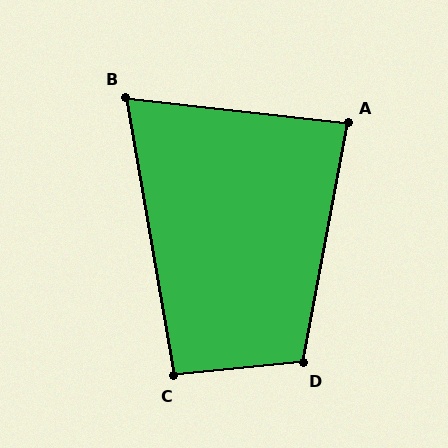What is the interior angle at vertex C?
Approximately 94 degrees (approximately right).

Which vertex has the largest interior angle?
D, at approximately 106 degrees.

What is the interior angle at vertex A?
Approximately 86 degrees (approximately right).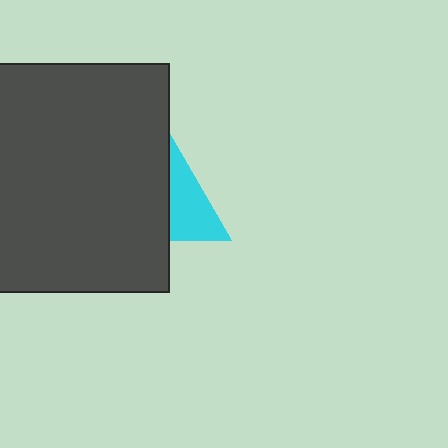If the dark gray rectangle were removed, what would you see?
You would see the complete cyan triangle.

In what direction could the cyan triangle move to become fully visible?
The cyan triangle could move right. That would shift it out from behind the dark gray rectangle entirely.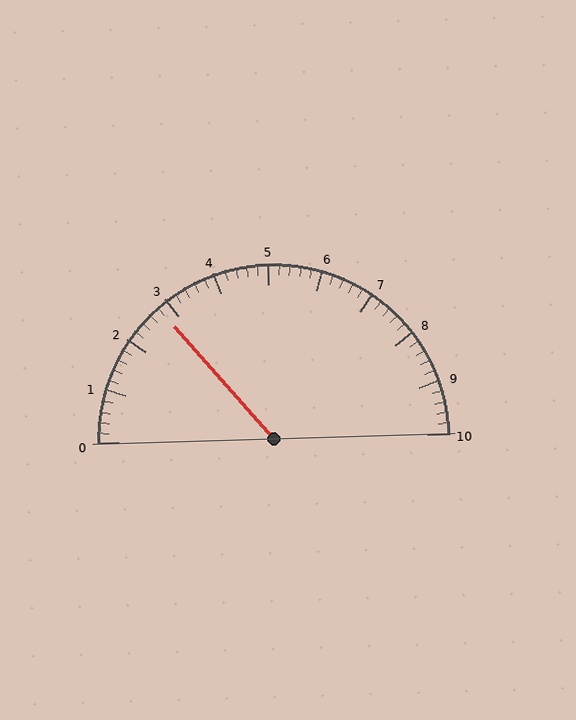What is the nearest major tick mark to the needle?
The nearest major tick mark is 3.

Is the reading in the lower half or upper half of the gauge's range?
The reading is in the lower half of the range (0 to 10).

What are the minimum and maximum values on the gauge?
The gauge ranges from 0 to 10.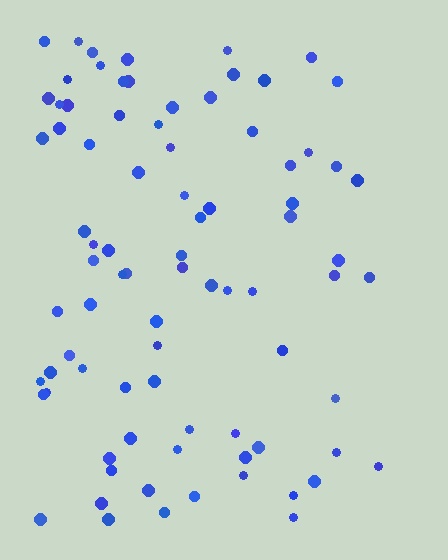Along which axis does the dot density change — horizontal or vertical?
Horizontal.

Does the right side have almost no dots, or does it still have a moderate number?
Still a moderate number, just noticeably fewer than the left.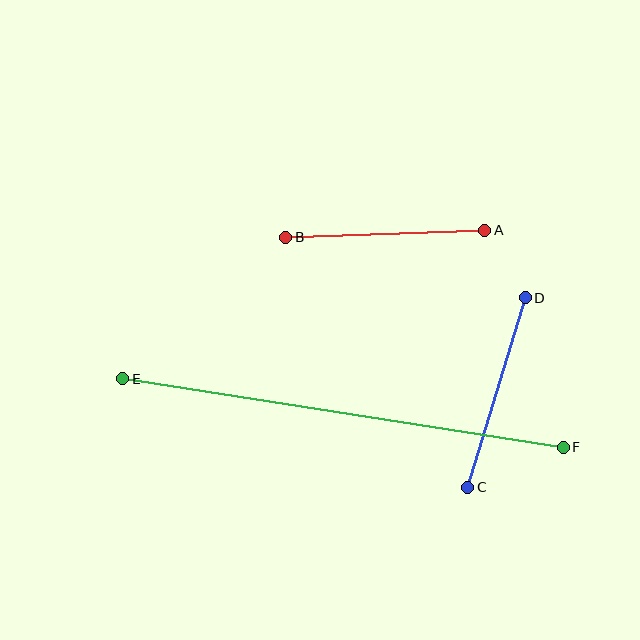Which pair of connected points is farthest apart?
Points E and F are farthest apart.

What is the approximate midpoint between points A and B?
The midpoint is at approximately (385, 234) pixels.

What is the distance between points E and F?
The distance is approximately 446 pixels.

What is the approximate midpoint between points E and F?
The midpoint is at approximately (343, 413) pixels.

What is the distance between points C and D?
The distance is approximately 198 pixels.